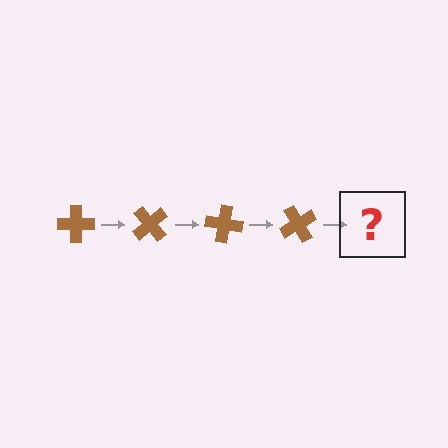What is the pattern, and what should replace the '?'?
The pattern is that the cross rotates 50 degrees each step. The '?' should be a brown cross rotated 200 degrees.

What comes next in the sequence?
The next element should be a brown cross rotated 200 degrees.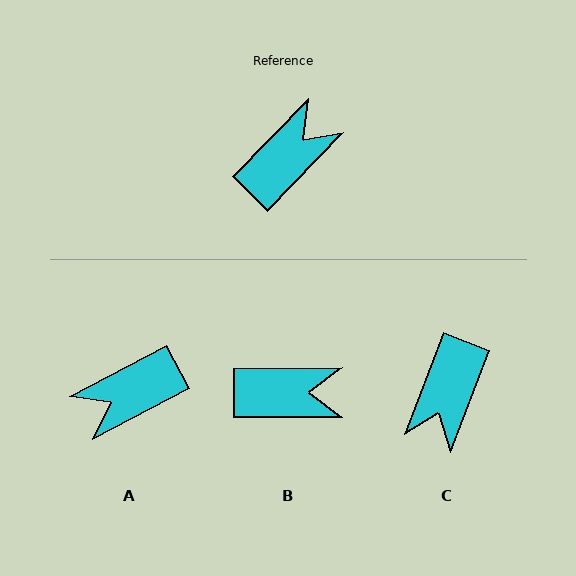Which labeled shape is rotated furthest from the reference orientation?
A, about 162 degrees away.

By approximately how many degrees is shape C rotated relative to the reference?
Approximately 157 degrees clockwise.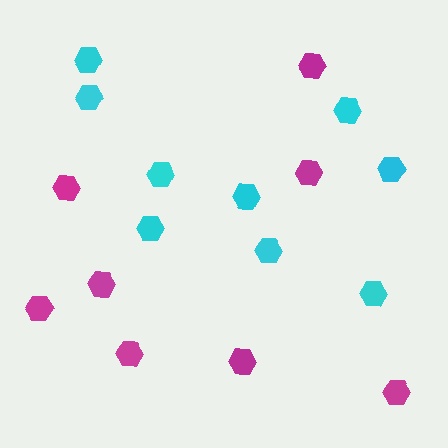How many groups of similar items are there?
There are 2 groups: one group of magenta hexagons (8) and one group of cyan hexagons (9).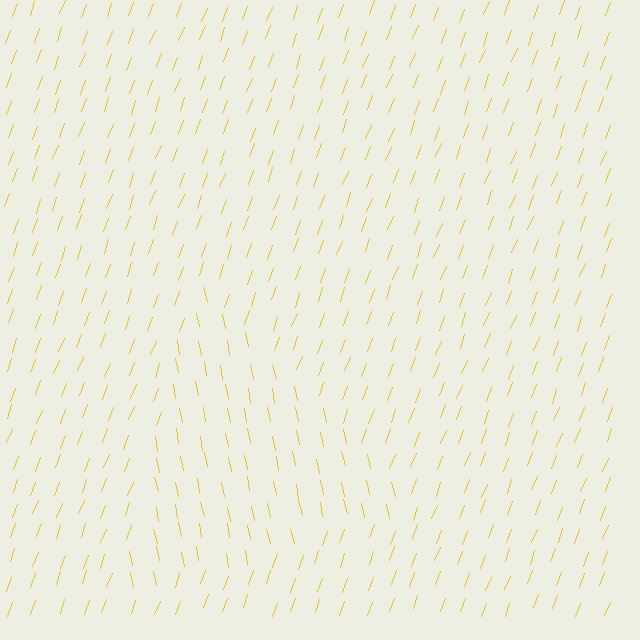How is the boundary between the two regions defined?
The boundary is defined purely by a change in line orientation (approximately 32 degrees difference). All lines are the same color and thickness.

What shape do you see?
I see a triangle.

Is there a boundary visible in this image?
Yes, there is a texture boundary formed by a change in line orientation.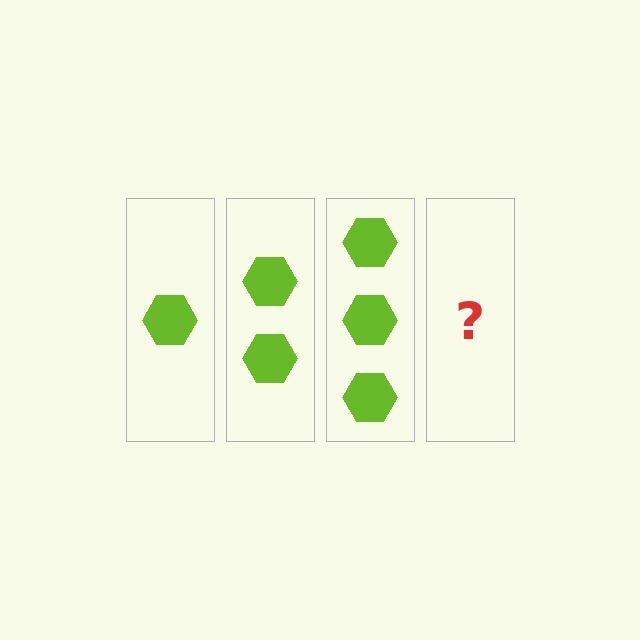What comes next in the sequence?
The next element should be 4 hexagons.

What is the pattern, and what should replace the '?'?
The pattern is that each step adds one more hexagon. The '?' should be 4 hexagons.